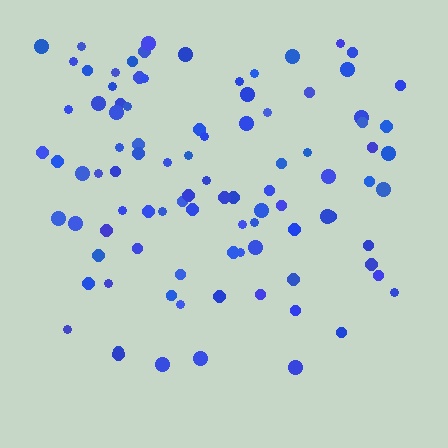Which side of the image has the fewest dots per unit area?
The bottom.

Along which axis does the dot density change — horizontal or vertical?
Vertical.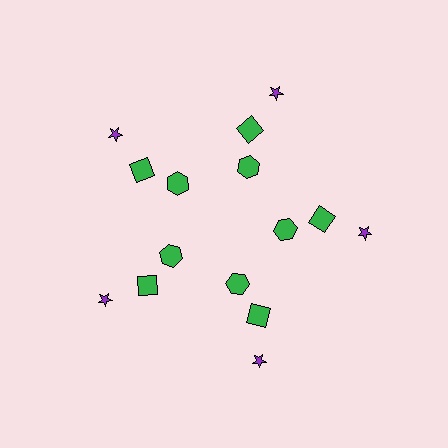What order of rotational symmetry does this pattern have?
This pattern has 5-fold rotational symmetry.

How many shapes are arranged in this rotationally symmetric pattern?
There are 15 shapes, arranged in 5 groups of 3.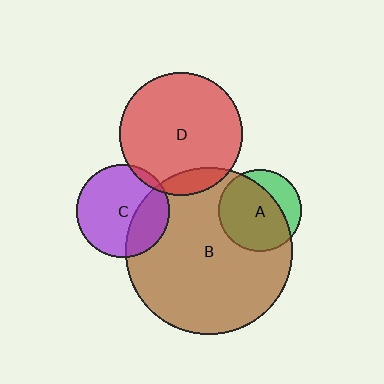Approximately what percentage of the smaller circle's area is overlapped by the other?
Approximately 5%.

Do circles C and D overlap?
Yes.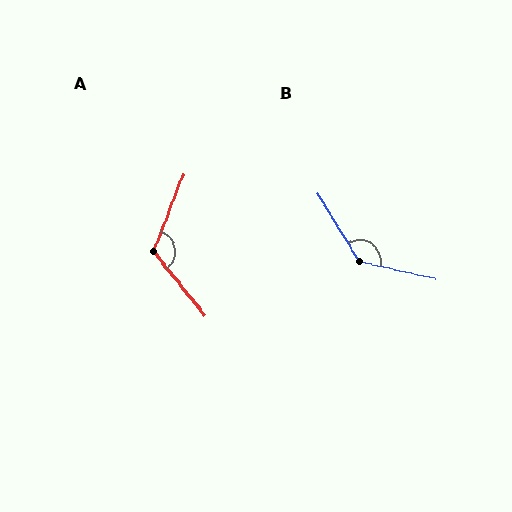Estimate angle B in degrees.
Approximately 134 degrees.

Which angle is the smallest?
A, at approximately 120 degrees.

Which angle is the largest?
B, at approximately 134 degrees.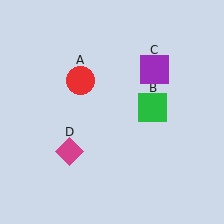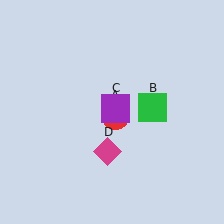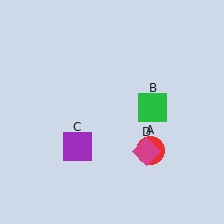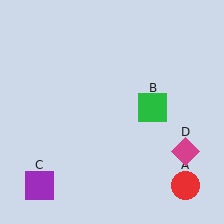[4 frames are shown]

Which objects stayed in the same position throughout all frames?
Green square (object B) remained stationary.